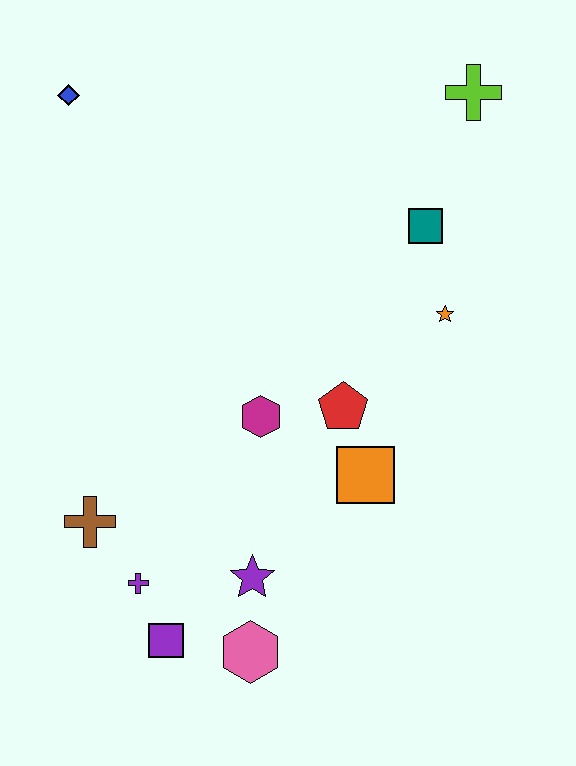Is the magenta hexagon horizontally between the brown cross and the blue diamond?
No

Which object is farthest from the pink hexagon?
The lime cross is farthest from the pink hexagon.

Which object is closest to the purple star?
The pink hexagon is closest to the purple star.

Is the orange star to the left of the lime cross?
Yes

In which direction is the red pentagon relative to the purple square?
The red pentagon is above the purple square.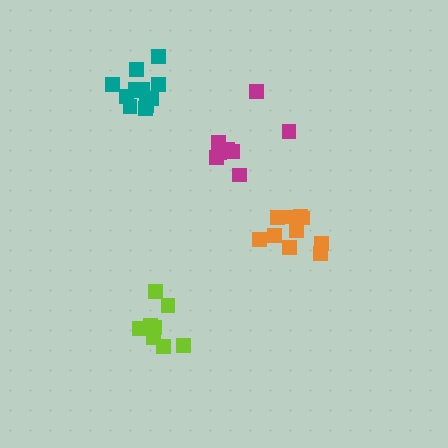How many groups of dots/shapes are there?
There are 4 groups.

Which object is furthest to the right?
The orange cluster is rightmost.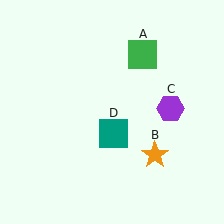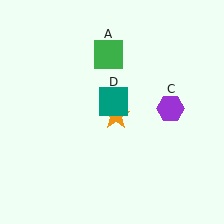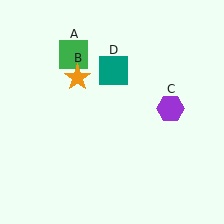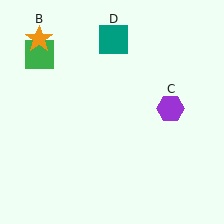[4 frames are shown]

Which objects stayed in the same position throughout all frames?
Purple hexagon (object C) remained stationary.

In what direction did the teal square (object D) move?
The teal square (object D) moved up.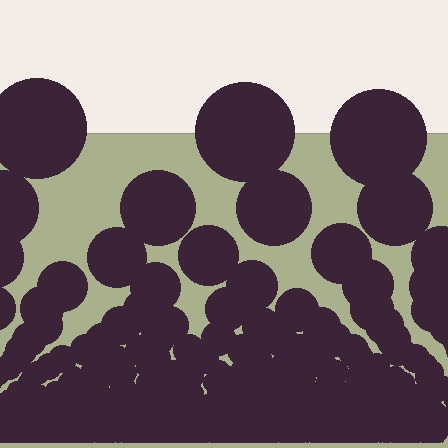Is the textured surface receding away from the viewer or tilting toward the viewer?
The surface appears to tilt toward the viewer. Texture elements get larger and sparser toward the top.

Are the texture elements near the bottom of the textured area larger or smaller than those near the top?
Smaller. The gradient is inverted — elements near the bottom are smaller and denser.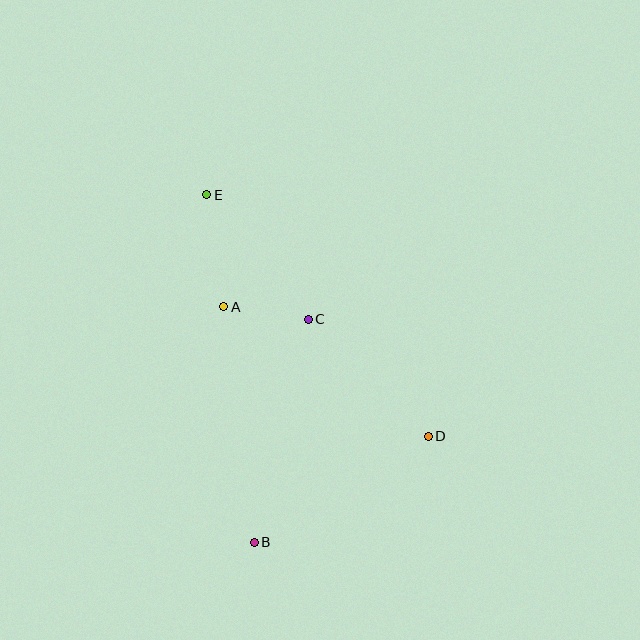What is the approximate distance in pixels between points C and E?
The distance between C and E is approximately 161 pixels.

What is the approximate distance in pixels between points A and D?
The distance between A and D is approximately 242 pixels.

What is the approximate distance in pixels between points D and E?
The distance between D and E is approximately 328 pixels.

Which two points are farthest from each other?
Points B and E are farthest from each other.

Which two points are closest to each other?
Points A and C are closest to each other.